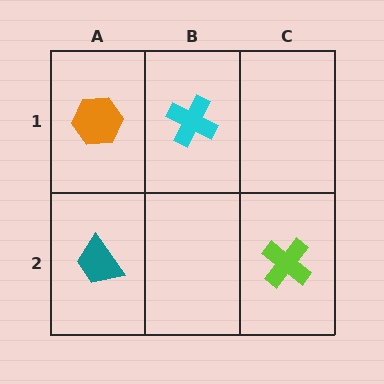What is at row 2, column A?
A teal trapezoid.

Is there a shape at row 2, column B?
No, that cell is empty.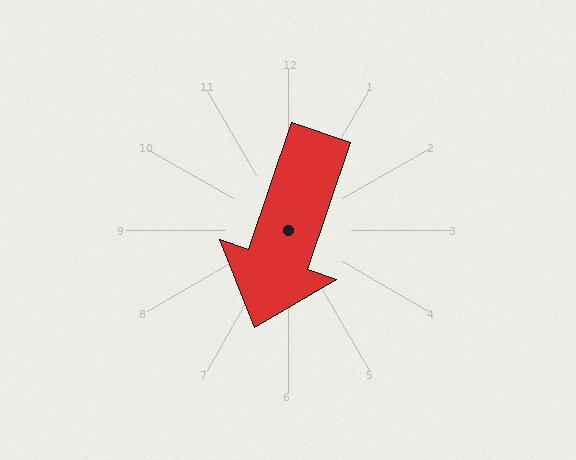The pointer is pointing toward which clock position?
Roughly 7 o'clock.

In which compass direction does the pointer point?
South.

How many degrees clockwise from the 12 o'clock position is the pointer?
Approximately 199 degrees.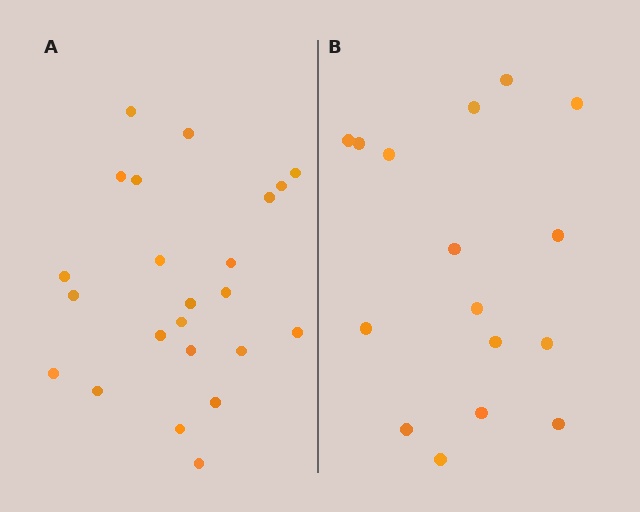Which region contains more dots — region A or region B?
Region A (the left region) has more dots.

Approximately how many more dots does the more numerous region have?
Region A has roughly 8 or so more dots than region B.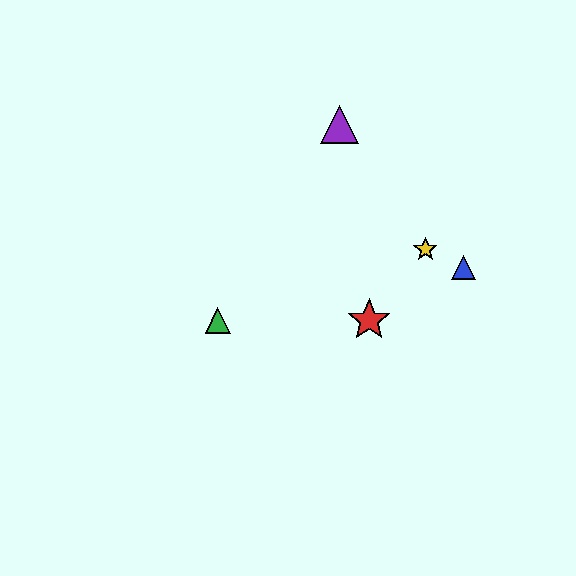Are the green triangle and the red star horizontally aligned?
Yes, both are at y≈320.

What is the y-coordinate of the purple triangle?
The purple triangle is at y≈124.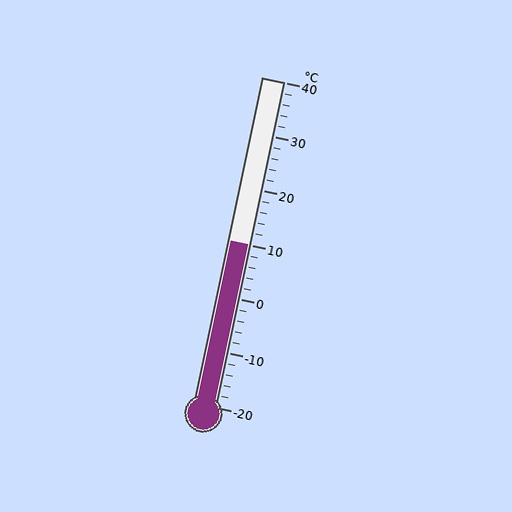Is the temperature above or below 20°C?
The temperature is below 20°C.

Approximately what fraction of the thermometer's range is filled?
The thermometer is filled to approximately 50% of its range.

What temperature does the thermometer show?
The thermometer shows approximately 10°C.